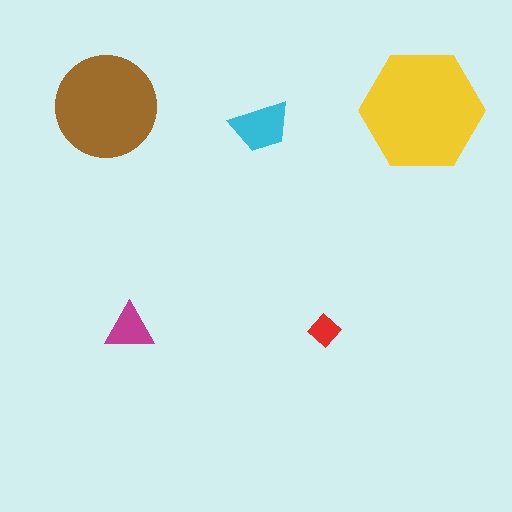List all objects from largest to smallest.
The yellow hexagon, the brown circle, the cyan trapezoid, the magenta triangle, the red diamond.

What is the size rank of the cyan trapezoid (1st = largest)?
3rd.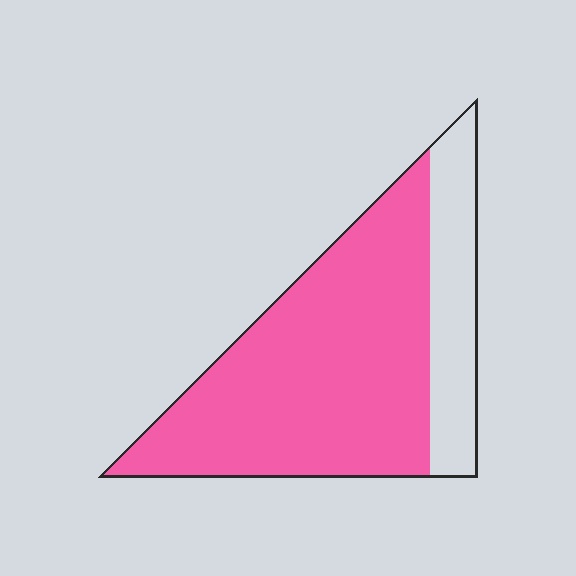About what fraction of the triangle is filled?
About three quarters (3/4).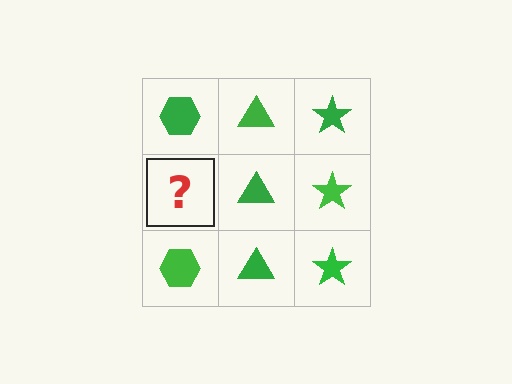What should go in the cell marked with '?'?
The missing cell should contain a green hexagon.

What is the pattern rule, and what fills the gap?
The rule is that each column has a consistent shape. The gap should be filled with a green hexagon.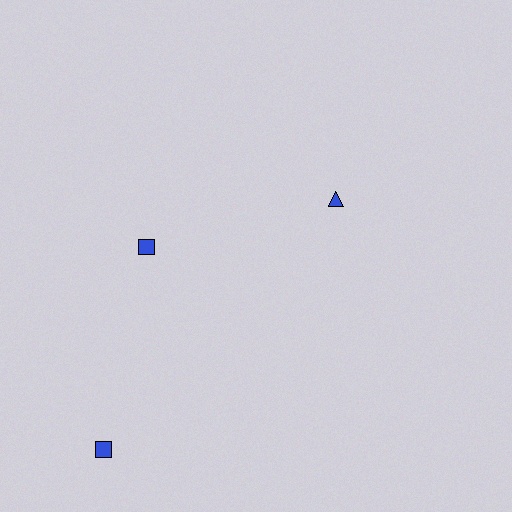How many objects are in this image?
There are 3 objects.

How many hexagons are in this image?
There are no hexagons.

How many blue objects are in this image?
There are 3 blue objects.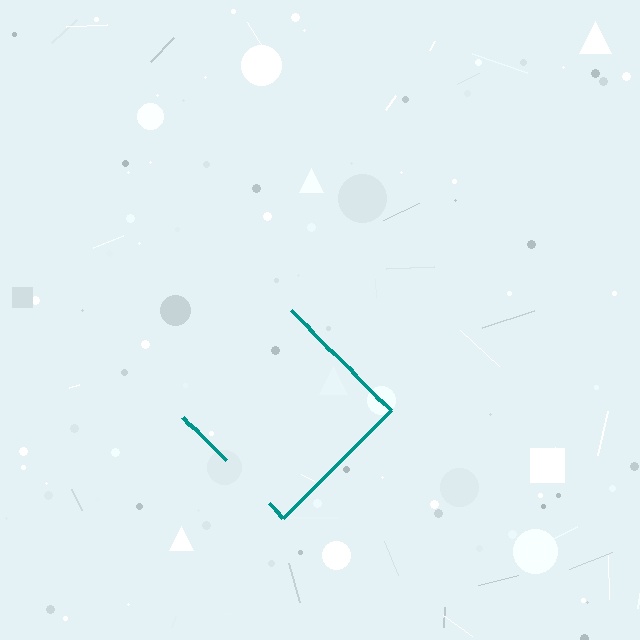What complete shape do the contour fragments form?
The contour fragments form a diamond.